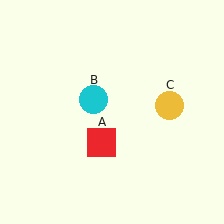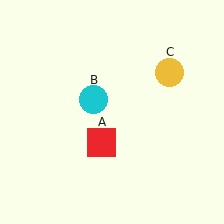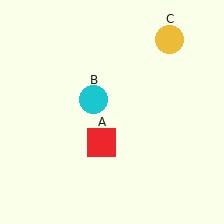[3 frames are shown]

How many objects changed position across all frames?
1 object changed position: yellow circle (object C).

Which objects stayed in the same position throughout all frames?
Red square (object A) and cyan circle (object B) remained stationary.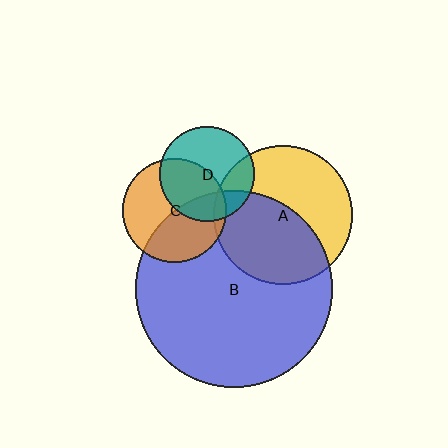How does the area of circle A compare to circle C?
Approximately 1.8 times.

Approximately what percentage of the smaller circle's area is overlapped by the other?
Approximately 45%.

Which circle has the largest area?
Circle B (blue).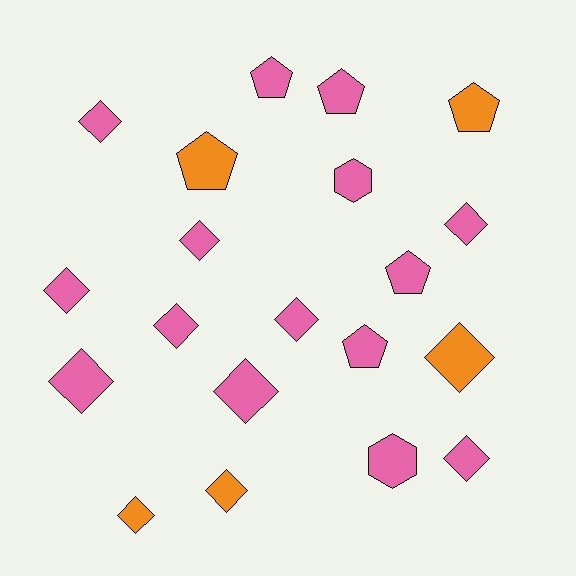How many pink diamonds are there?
There are 9 pink diamonds.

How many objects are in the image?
There are 20 objects.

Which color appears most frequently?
Pink, with 15 objects.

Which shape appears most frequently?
Diamond, with 12 objects.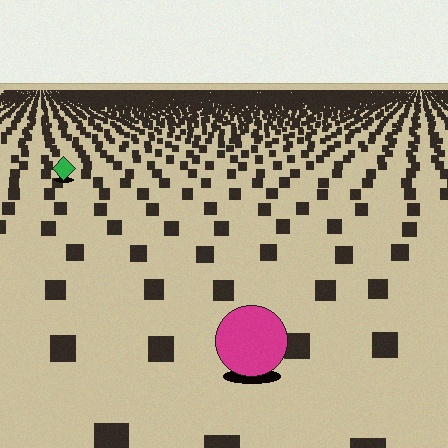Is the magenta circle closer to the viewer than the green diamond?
Yes. The magenta circle is closer — you can tell from the texture gradient: the ground texture is coarser near it.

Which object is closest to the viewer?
The magenta circle is closest. The texture marks near it are larger and more spread out.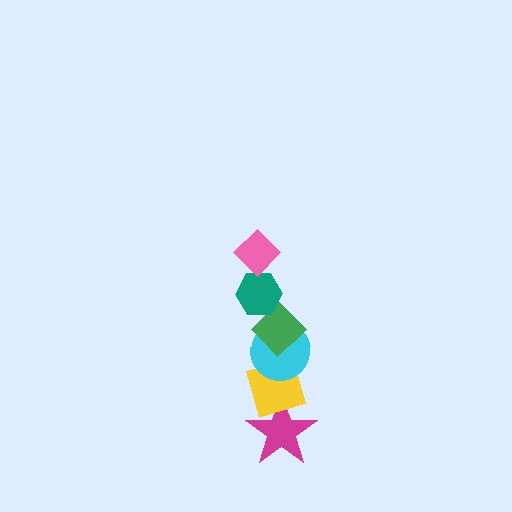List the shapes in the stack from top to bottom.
From top to bottom: the pink diamond, the teal hexagon, the green diamond, the cyan circle, the yellow diamond, the magenta star.